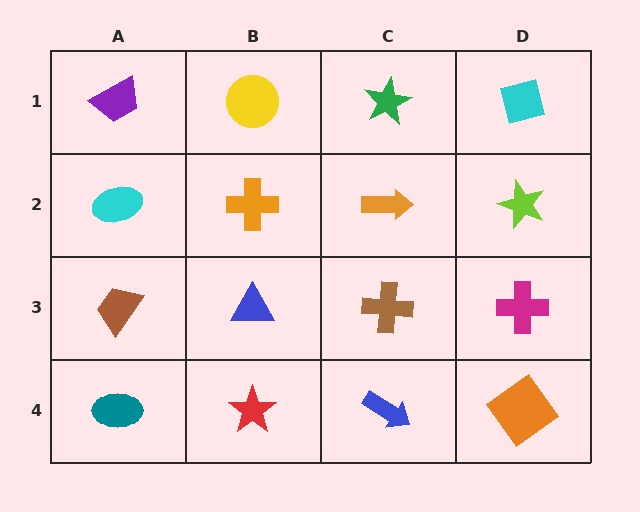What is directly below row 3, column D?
An orange diamond.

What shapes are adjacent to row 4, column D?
A magenta cross (row 3, column D), a blue arrow (row 4, column C).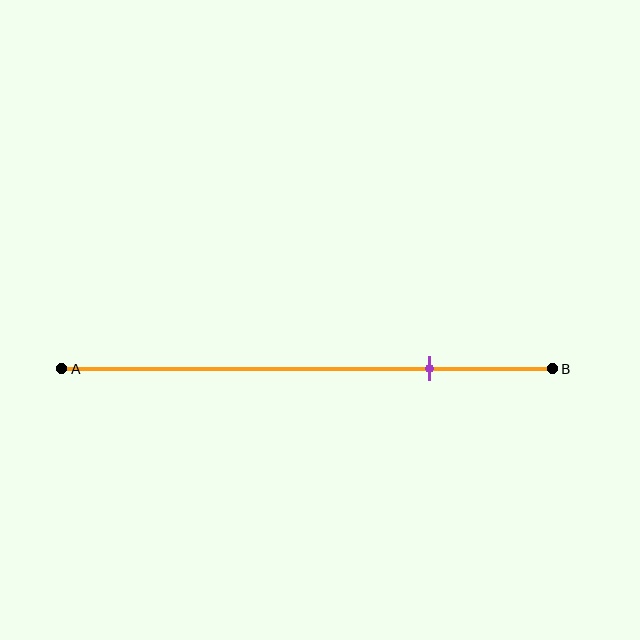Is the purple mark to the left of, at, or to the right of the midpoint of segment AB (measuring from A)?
The purple mark is to the right of the midpoint of segment AB.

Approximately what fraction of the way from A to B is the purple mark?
The purple mark is approximately 75% of the way from A to B.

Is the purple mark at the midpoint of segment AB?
No, the mark is at about 75% from A, not at the 50% midpoint.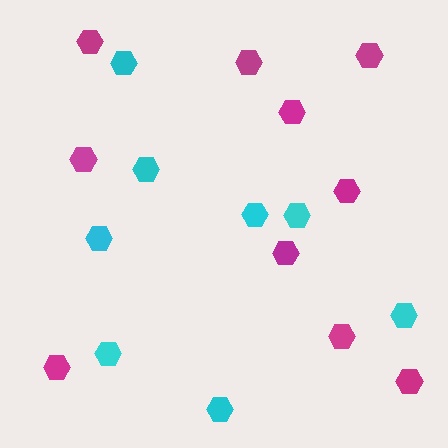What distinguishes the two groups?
There are 2 groups: one group of cyan hexagons (8) and one group of magenta hexagons (10).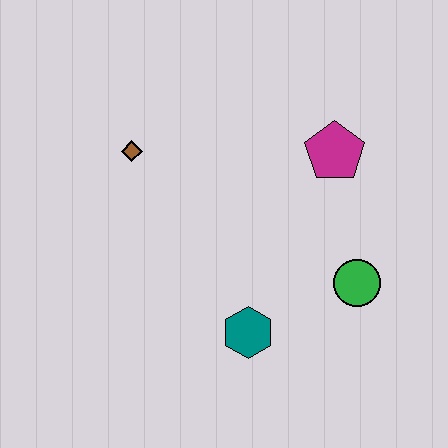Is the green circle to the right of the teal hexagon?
Yes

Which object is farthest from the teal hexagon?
The brown diamond is farthest from the teal hexagon.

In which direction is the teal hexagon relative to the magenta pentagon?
The teal hexagon is below the magenta pentagon.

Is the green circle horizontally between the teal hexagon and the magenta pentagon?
No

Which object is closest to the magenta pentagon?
The green circle is closest to the magenta pentagon.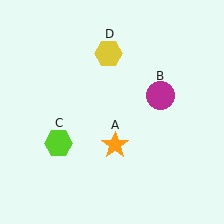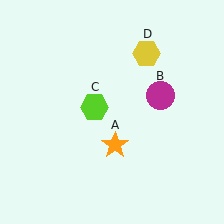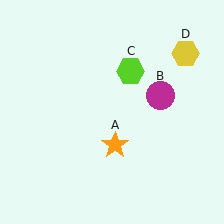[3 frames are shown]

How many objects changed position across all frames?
2 objects changed position: lime hexagon (object C), yellow hexagon (object D).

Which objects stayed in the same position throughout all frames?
Orange star (object A) and magenta circle (object B) remained stationary.